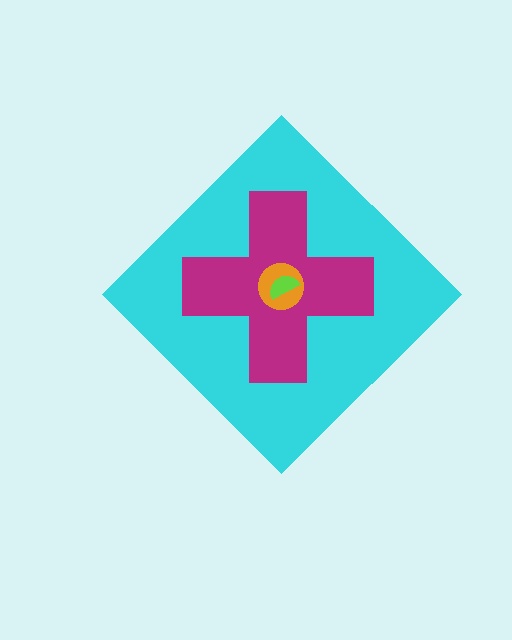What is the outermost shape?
The cyan diamond.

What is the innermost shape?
The lime semicircle.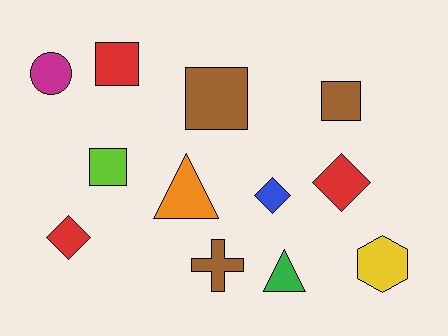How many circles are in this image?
There is 1 circle.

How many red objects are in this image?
There are 3 red objects.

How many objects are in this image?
There are 12 objects.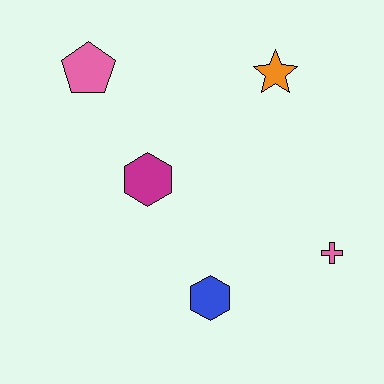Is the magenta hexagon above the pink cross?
Yes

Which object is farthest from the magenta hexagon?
The pink cross is farthest from the magenta hexagon.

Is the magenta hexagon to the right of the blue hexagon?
No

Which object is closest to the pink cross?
The blue hexagon is closest to the pink cross.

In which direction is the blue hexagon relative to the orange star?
The blue hexagon is below the orange star.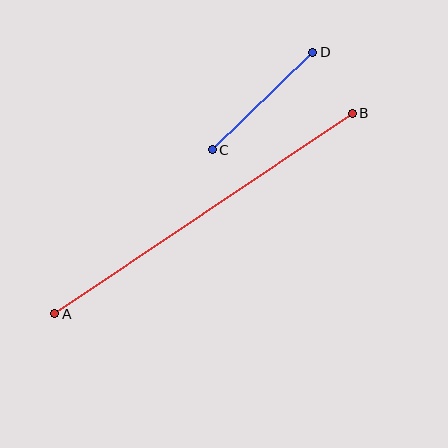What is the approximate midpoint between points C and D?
The midpoint is at approximately (262, 101) pixels.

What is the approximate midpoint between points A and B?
The midpoint is at approximately (204, 213) pixels.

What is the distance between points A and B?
The distance is approximately 359 pixels.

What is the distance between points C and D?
The distance is approximately 140 pixels.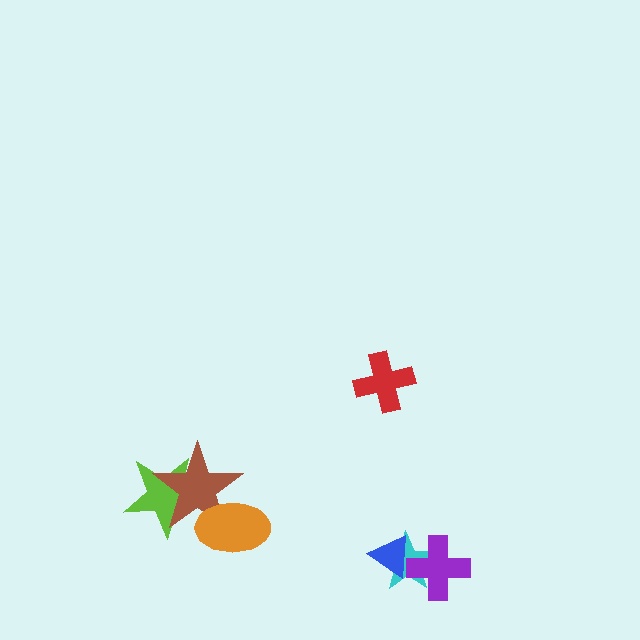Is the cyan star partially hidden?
Yes, it is partially covered by another shape.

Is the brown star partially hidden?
Yes, it is partially covered by another shape.